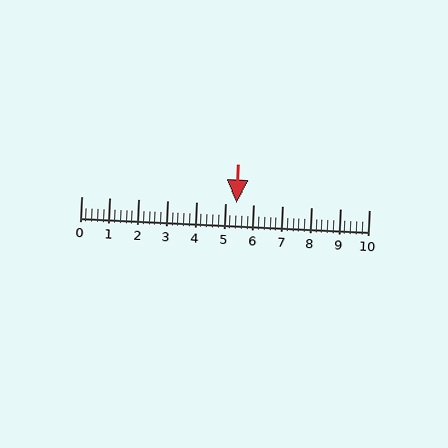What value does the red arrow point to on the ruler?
The red arrow points to approximately 5.4.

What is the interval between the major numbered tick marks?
The major tick marks are spaced 1 units apart.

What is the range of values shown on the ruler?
The ruler shows values from 0 to 10.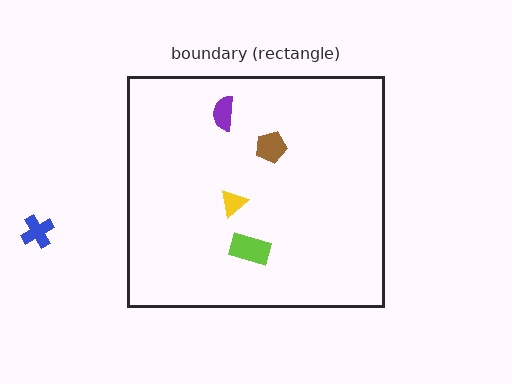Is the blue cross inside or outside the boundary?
Outside.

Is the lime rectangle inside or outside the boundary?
Inside.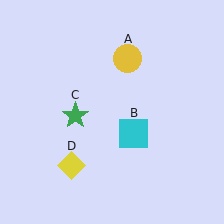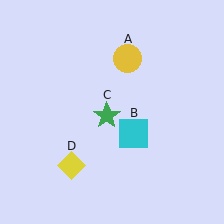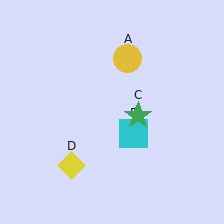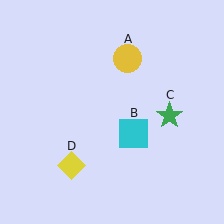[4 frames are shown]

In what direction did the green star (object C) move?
The green star (object C) moved right.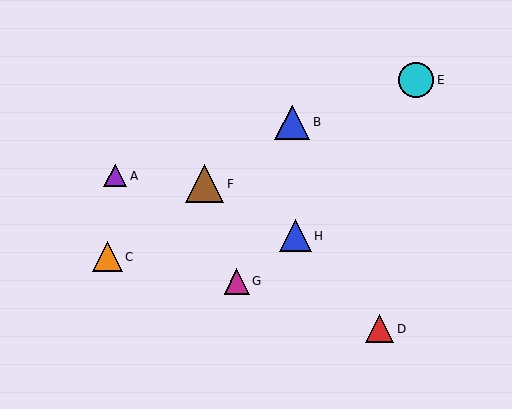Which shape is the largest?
The brown triangle (labeled F) is the largest.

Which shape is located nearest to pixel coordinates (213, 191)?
The brown triangle (labeled F) at (204, 184) is nearest to that location.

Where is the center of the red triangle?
The center of the red triangle is at (379, 329).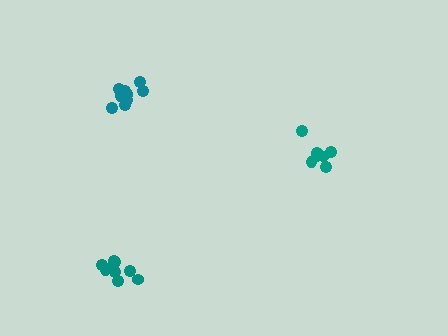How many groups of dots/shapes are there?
There are 3 groups.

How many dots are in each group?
Group 1: 13 dots, Group 2: 8 dots, Group 3: 9 dots (30 total).